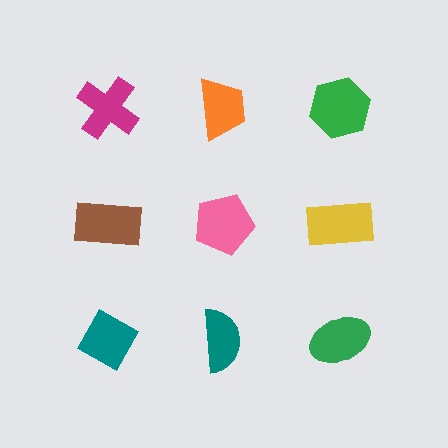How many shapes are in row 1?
3 shapes.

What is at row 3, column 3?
A green ellipse.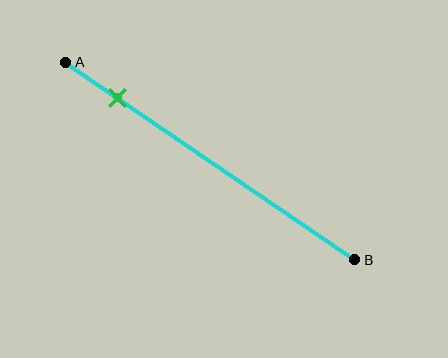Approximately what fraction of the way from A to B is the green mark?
The green mark is approximately 20% of the way from A to B.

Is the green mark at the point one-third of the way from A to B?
No, the mark is at about 20% from A, not at the 33% one-third point.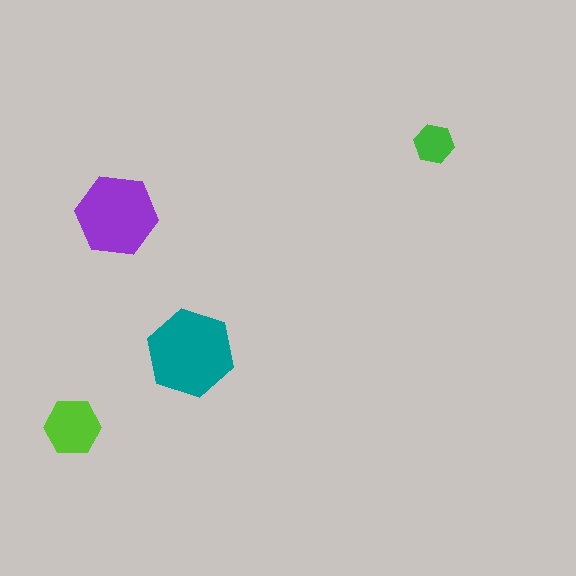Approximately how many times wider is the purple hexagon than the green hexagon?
About 2 times wider.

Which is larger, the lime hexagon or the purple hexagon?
The purple one.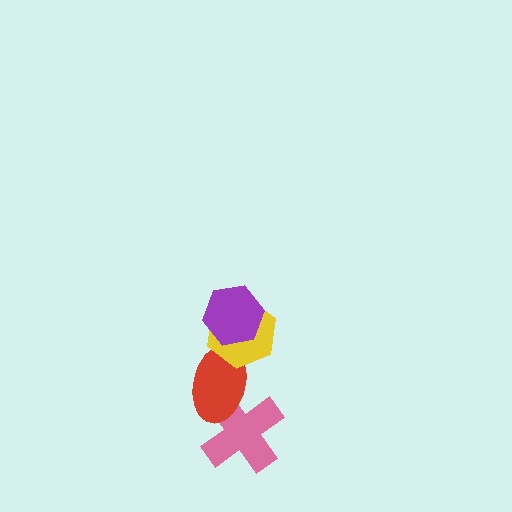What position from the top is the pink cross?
The pink cross is 4th from the top.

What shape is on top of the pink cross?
The red ellipse is on top of the pink cross.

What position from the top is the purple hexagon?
The purple hexagon is 1st from the top.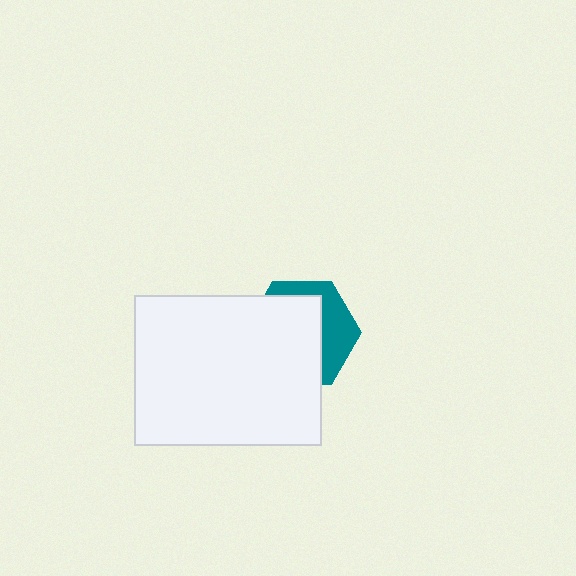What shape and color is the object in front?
The object in front is a white rectangle.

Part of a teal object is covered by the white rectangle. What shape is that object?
It is a hexagon.